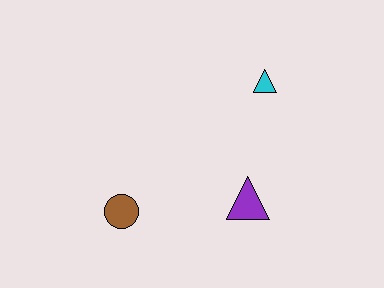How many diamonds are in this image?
There are no diamonds.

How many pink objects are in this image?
There are no pink objects.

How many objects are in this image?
There are 3 objects.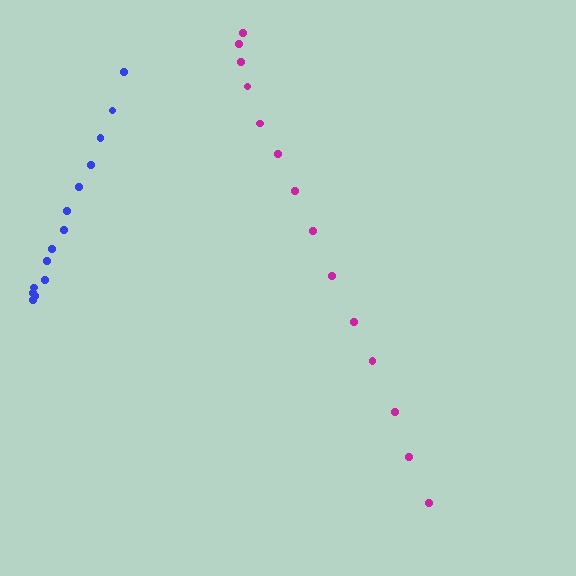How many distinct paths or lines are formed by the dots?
There are 2 distinct paths.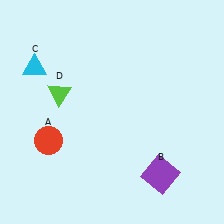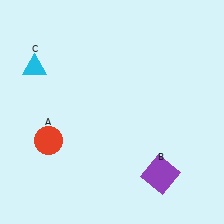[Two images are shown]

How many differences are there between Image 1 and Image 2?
There is 1 difference between the two images.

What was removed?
The lime triangle (D) was removed in Image 2.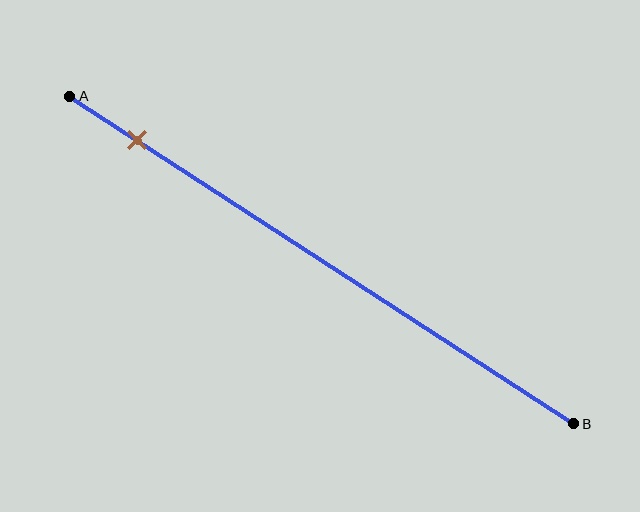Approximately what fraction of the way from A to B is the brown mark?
The brown mark is approximately 15% of the way from A to B.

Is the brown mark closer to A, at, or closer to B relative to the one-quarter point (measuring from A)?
The brown mark is closer to point A than the one-quarter point of segment AB.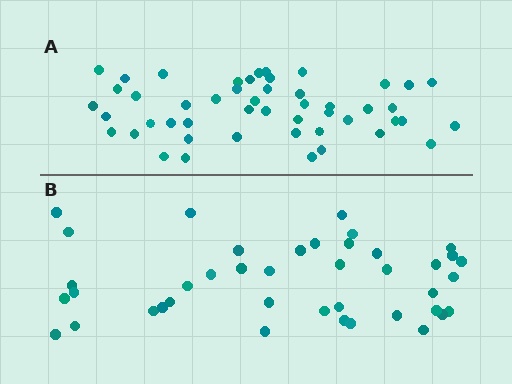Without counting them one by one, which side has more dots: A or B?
Region A (the top region) has more dots.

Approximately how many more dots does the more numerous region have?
Region A has roughly 8 or so more dots than region B.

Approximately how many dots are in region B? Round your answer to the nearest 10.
About 40 dots. (The exact count is 41, which rounds to 40.)